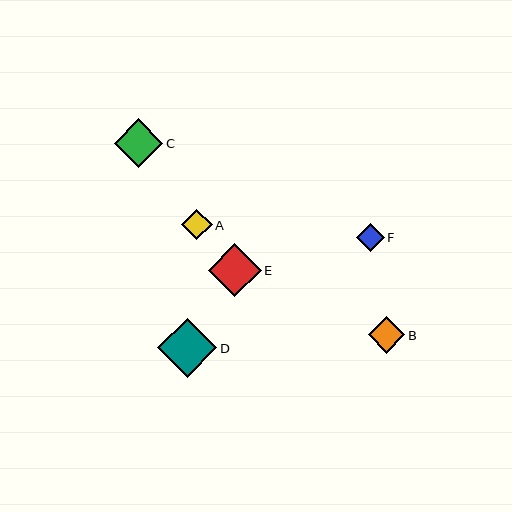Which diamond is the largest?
Diamond D is the largest with a size of approximately 59 pixels.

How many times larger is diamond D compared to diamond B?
Diamond D is approximately 1.6 times the size of diamond B.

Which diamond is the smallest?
Diamond F is the smallest with a size of approximately 28 pixels.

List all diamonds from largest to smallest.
From largest to smallest: D, E, C, B, A, F.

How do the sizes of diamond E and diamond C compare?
Diamond E and diamond C are approximately the same size.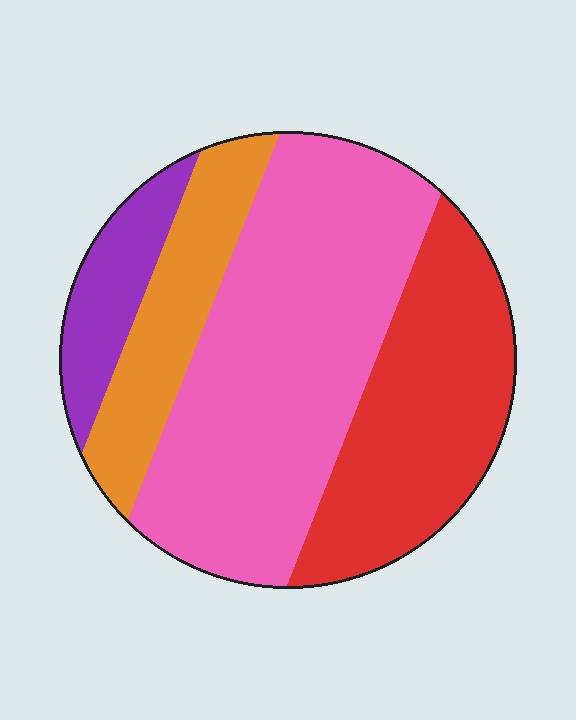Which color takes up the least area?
Purple, at roughly 10%.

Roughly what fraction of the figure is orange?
Orange covers around 15% of the figure.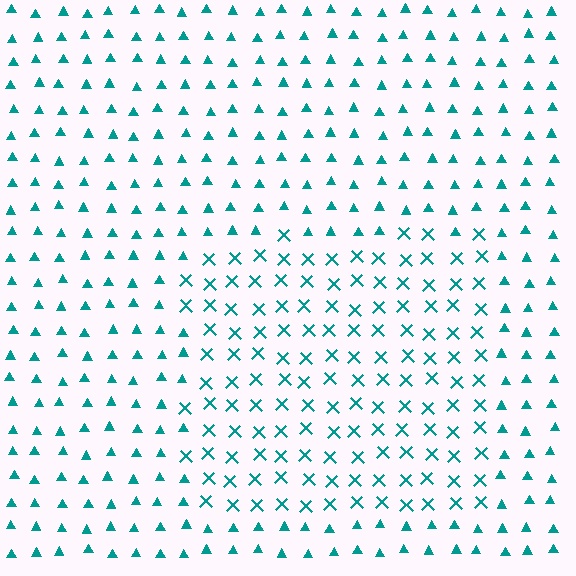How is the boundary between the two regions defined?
The boundary is defined by a change in element shape: X marks inside vs. triangles outside. All elements share the same color and spacing.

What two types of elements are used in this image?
The image uses X marks inside the rectangle region and triangles outside it.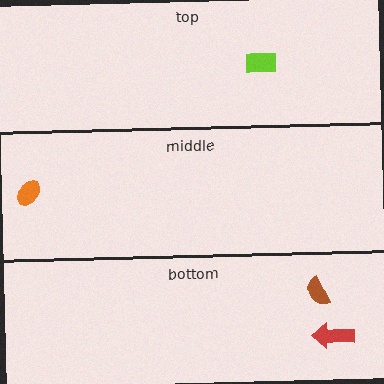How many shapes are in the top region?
1.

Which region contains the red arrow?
The bottom region.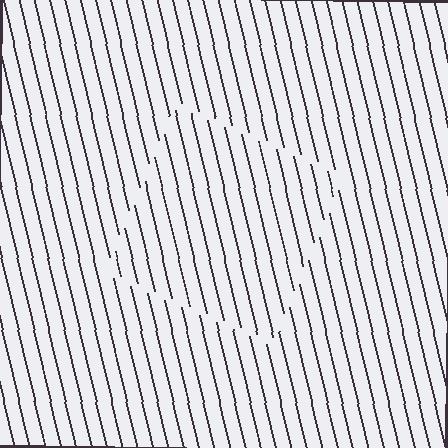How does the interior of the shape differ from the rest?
The interior of the shape contains the same grating, shifted by half a period — the contour is defined by the phase discontinuity where line-ends from the inner and outer gratings abut.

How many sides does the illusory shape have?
4 sides — the line-ends trace a square.